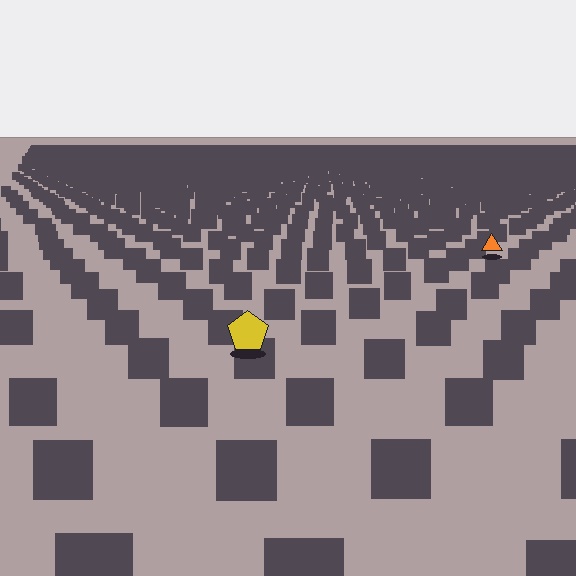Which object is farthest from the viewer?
The orange triangle is farthest from the viewer. It appears smaller and the ground texture around it is denser.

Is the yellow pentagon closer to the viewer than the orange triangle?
Yes. The yellow pentagon is closer — you can tell from the texture gradient: the ground texture is coarser near it.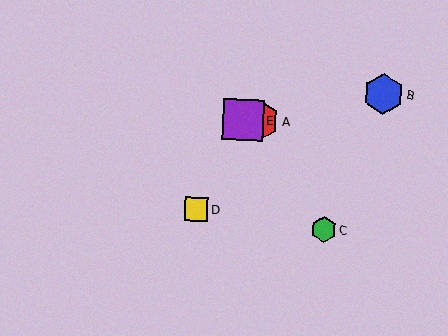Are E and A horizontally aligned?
Yes, both are at y≈119.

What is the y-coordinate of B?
Object B is at y≈94.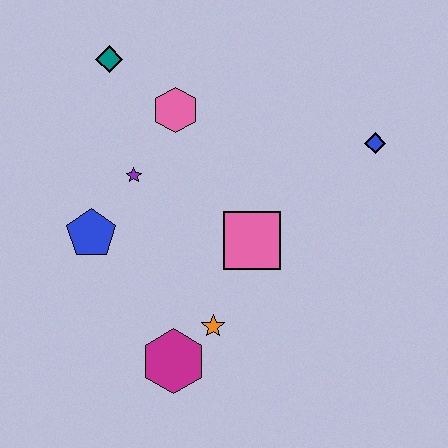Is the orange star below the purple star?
Yes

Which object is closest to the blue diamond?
The pink square is closest to the blue diamond.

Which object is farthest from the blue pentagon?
The blue diamond is farthest from the blue pentagon.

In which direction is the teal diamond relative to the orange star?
The teal diamond is above the orange star.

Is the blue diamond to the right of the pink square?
Yes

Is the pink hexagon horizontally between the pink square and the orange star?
No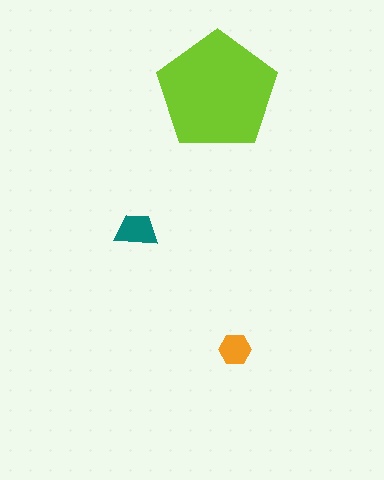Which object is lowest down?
The orange hexagon is bottommost.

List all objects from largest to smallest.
The lime pentagon, the teal trapezoid, the orange hexagon.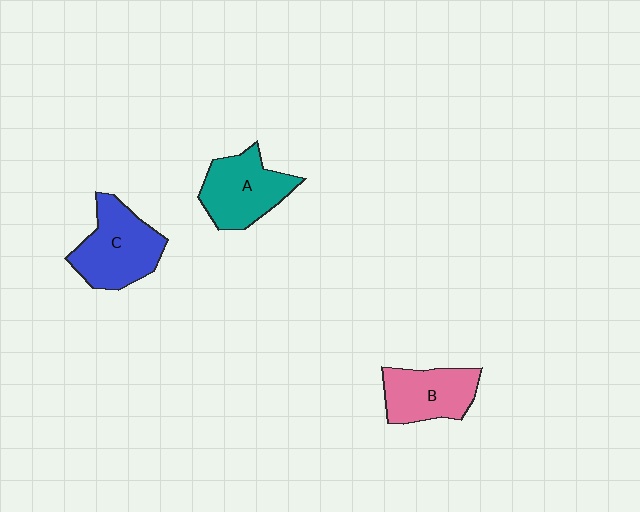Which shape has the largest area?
Shape C (blue).